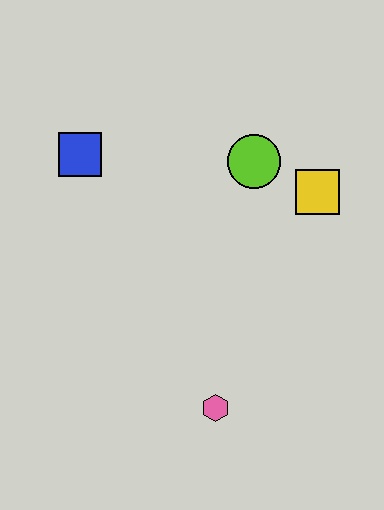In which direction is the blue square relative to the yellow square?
The blue square is to the left of the yellow square.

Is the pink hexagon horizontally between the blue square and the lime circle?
Yes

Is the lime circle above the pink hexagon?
Yes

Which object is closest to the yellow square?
The lime circle is closest to the yellow square.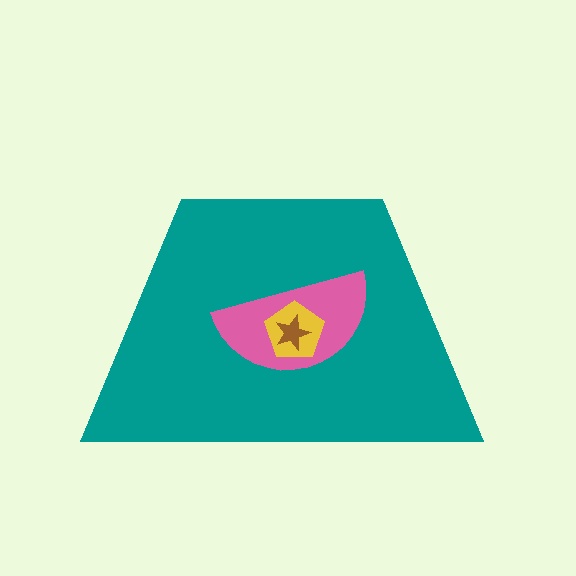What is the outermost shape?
The teal trapezoid.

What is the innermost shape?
The brown star.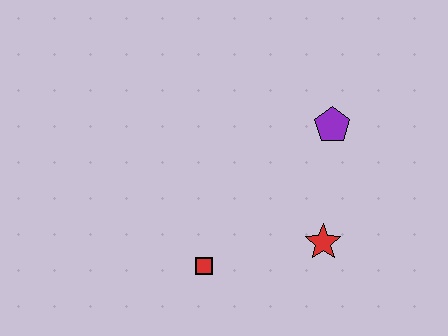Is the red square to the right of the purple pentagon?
No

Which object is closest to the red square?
The red star is closest to the red square.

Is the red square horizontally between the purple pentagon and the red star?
No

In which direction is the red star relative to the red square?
The red star is to the right of the red square.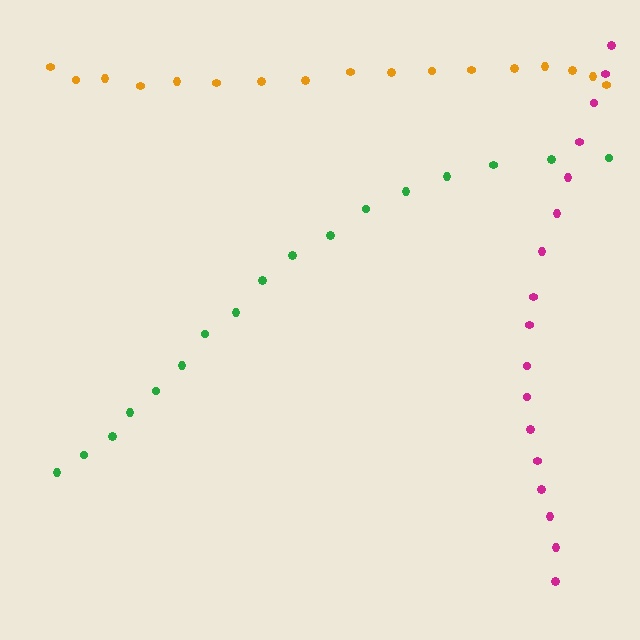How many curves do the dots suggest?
There are 3 distinct paths.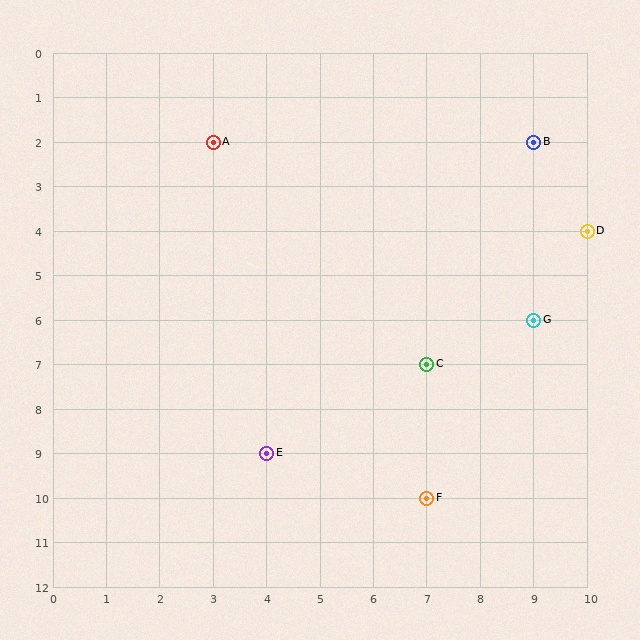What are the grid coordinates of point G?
Point G is at grid coordinates (9, 6).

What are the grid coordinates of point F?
Point F is at grid coordinates (7, 10).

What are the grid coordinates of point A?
Point A is at grid coordinates (3, 2).